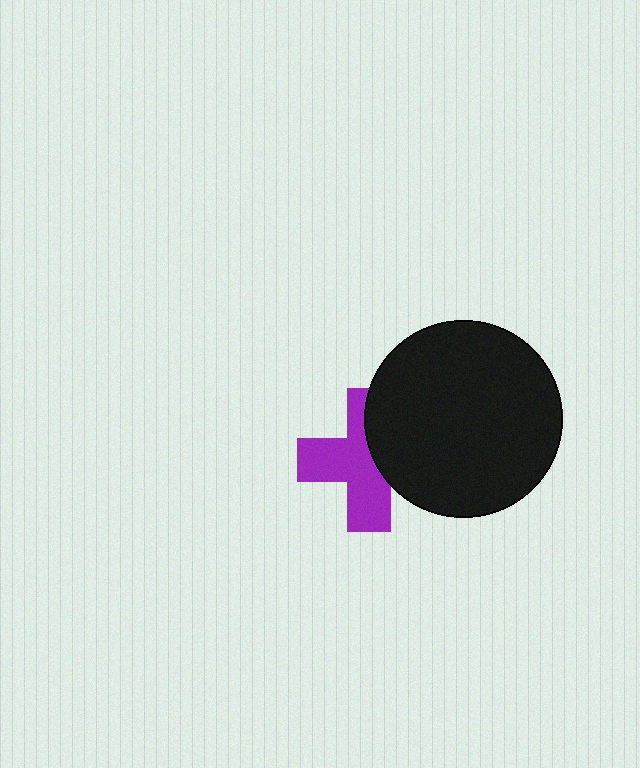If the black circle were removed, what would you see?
You would see the complete purple cross.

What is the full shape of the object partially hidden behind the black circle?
The partially hidden object is a purple cross.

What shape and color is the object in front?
The object in front is a black circle.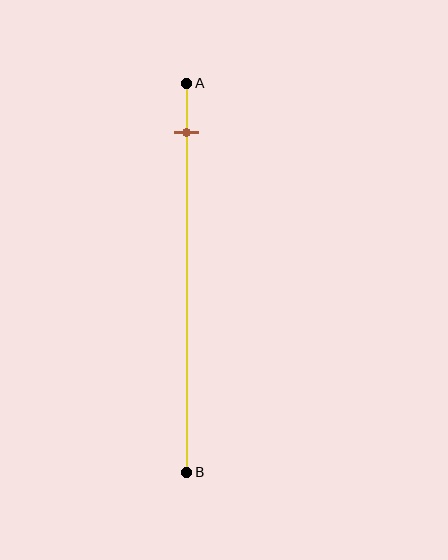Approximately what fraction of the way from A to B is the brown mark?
The brown mark is approximately 15% of the way from A to B.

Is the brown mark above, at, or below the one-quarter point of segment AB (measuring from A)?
The brown mark is above the one-quarter point of segment AB.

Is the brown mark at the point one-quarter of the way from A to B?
No, the mark is at about 15% from A, not at the 25% one-quarter point.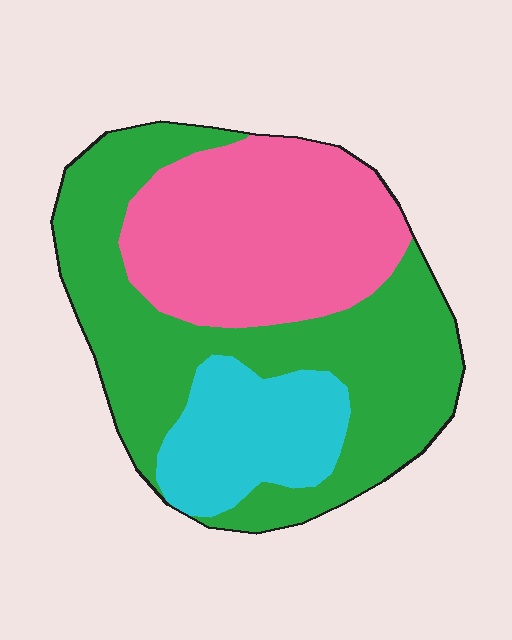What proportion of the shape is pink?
Pink takes up about one third (1/3) of the shape.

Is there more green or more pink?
Green.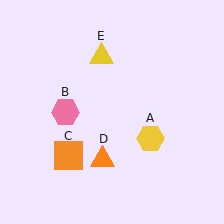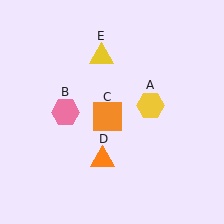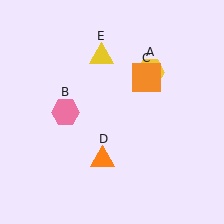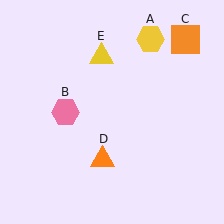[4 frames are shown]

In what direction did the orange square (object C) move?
The orange square (object C) moved up and to the right.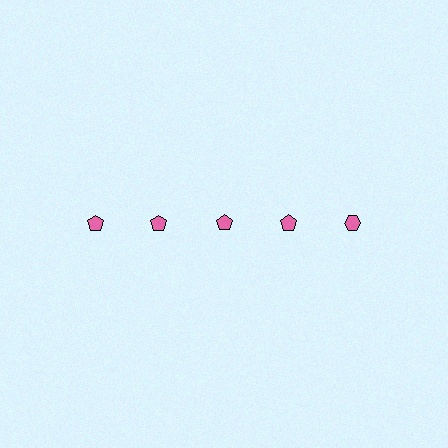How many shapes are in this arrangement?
There are 5 shapes arranged in a grid pattern.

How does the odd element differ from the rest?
It has a different shape: hexagon instead of pentagon.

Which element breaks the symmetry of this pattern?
The pink hexagon in the top row, rightmost column breaks the symmetry. All other shapes are pink pentagons.